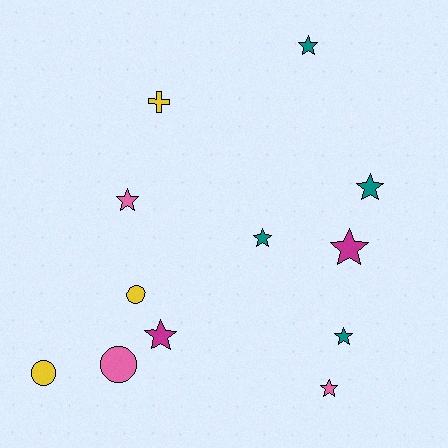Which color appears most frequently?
Teal, with 4 objects.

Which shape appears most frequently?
Star, with 8 objects.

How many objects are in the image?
There are 12 objects.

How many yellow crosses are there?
There is 1 yellow cross.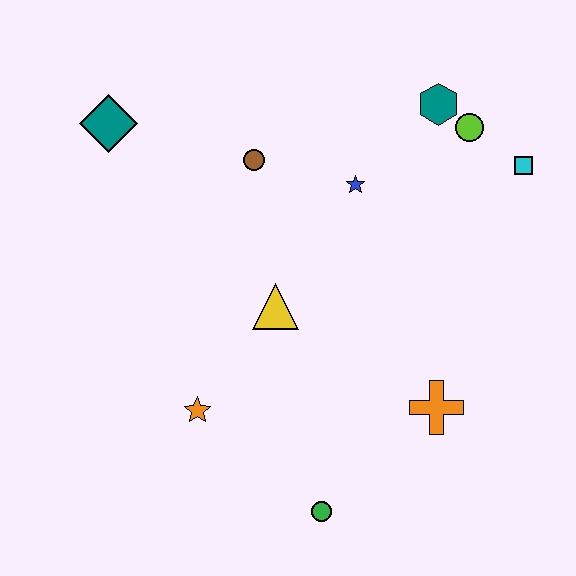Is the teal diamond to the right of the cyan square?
No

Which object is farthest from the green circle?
The teal diamond is farthest from the green circle.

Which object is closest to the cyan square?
The lime circle is closest to the cyan square.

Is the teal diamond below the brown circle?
No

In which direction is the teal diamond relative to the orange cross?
The teal diamond is to the left of the orange cross.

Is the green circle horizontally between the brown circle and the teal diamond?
No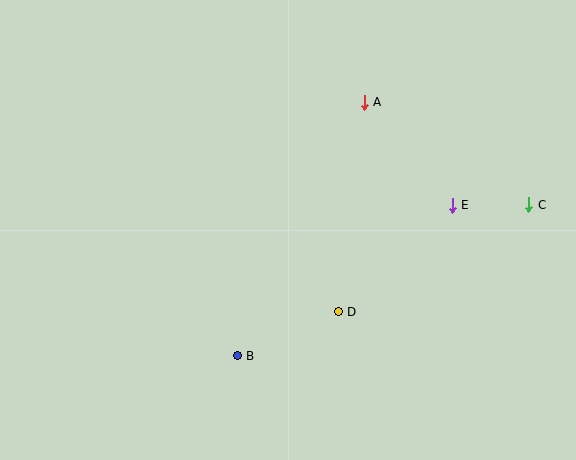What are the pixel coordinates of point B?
Point B is at (237, 356).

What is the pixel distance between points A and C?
The distance between A and C is 194 pixels.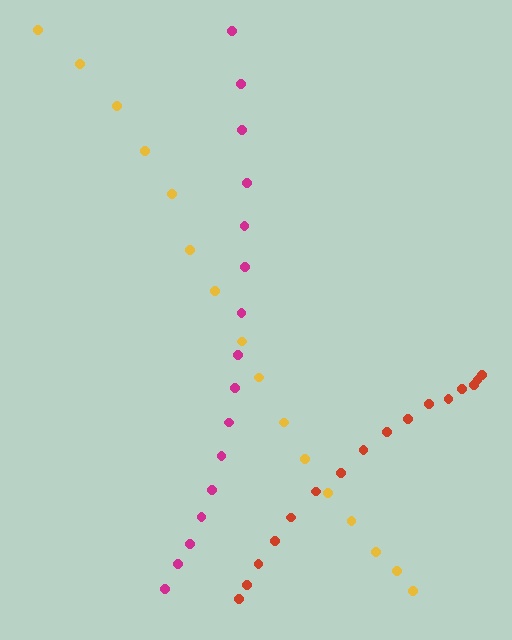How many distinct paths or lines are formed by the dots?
There are 3 distinct paths.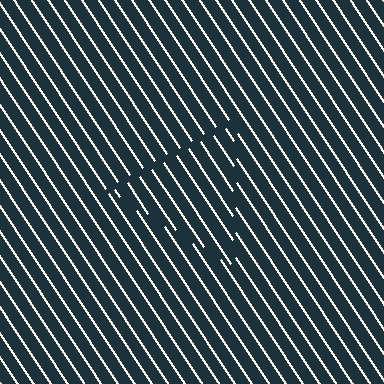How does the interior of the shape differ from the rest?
The interior of the shape contains the same grating, shifted by half a period — the contour is defined by the phase discontinuity where line-ends from the inner and outer gratings abut.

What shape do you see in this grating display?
An illusory triangle. The interior of the shape contains the same grating, shifted by half a period — the contour is defined by the phase discontinuity where line-ends from the inner and outer gratings abut.